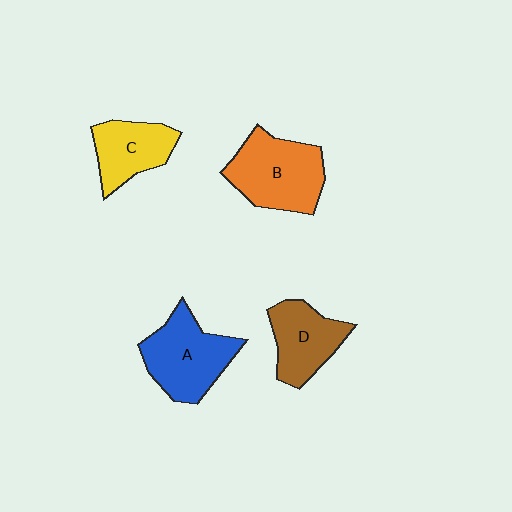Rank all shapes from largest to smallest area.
From largest to smallest: B (orange), A (blue), D (brown), C (yellow).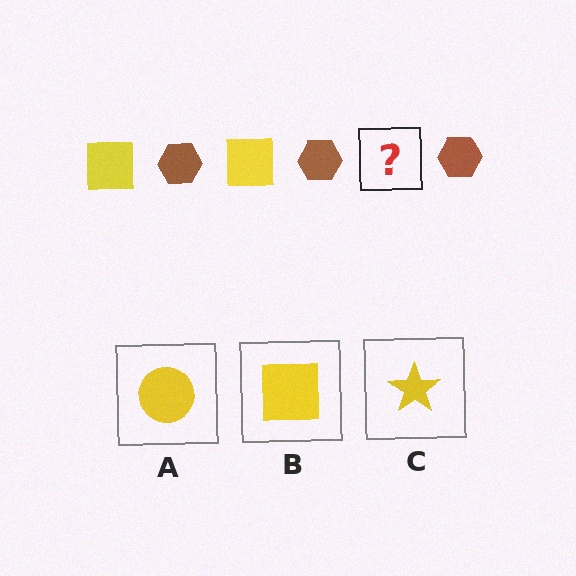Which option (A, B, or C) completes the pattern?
B.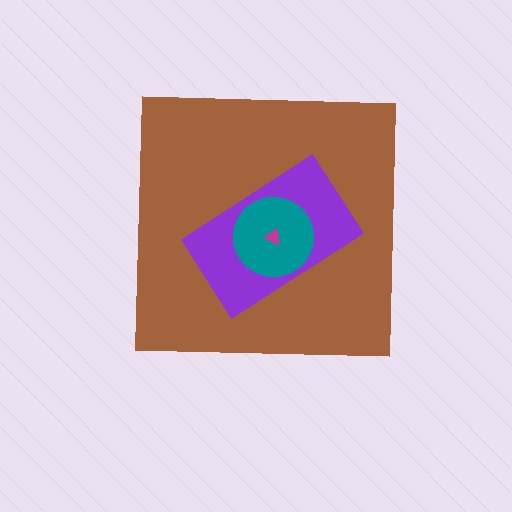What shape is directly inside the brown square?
The purple rectangle.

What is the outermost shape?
The brown square.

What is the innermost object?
The magenta triangle.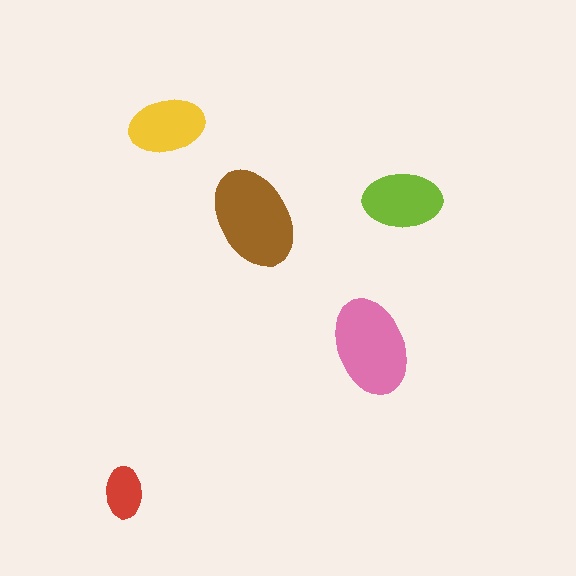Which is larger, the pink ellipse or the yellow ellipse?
The pink one.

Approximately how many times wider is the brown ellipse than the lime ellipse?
About 1.5 times wider.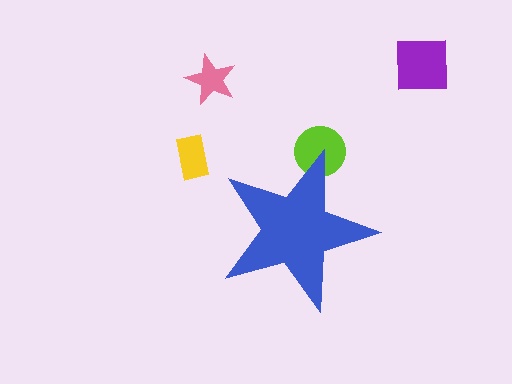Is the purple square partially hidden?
No, the purple square is fully visible.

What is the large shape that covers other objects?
A blue star.